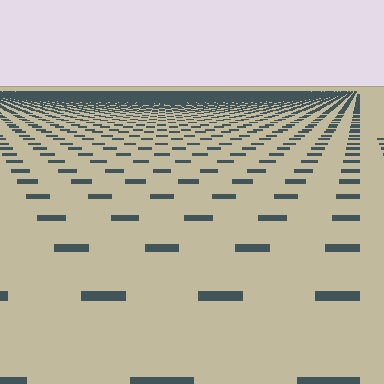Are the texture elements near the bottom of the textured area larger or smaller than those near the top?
Larger. Near the bottom, elements are closer to the viewer and appear at a bigger on-screen size.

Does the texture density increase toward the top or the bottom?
Density increases toward the top.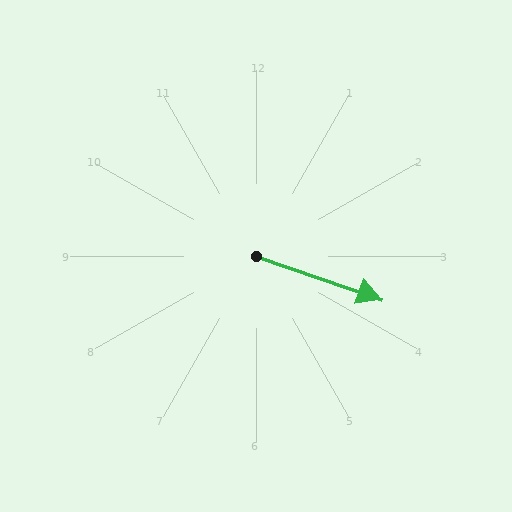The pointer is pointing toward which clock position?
Roughly 4 o'clock.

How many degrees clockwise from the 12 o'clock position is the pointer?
Approximately 109 degrees.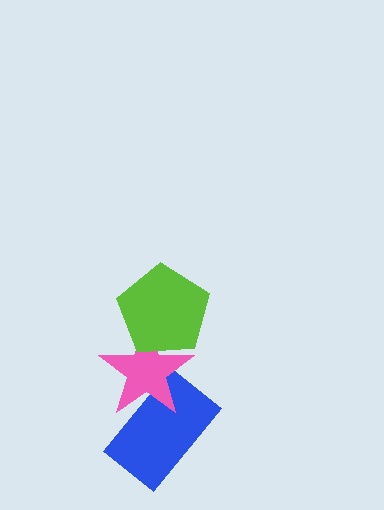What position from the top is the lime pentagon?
The lime pentagon is 1st from the top.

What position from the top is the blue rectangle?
The blue rectangle is 3rd from the top.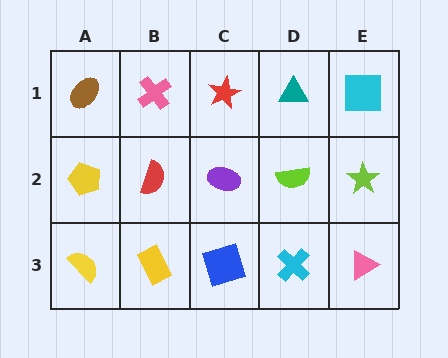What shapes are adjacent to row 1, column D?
A lime semicircle (row 2, column D), a red star (row 1, column C), a cyan square (row 1, column E).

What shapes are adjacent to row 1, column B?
A red semicircle (row 2, column B), a brown ellipse (row 1, column A), a red star (row 1, column C).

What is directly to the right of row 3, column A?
A yellow rectangle.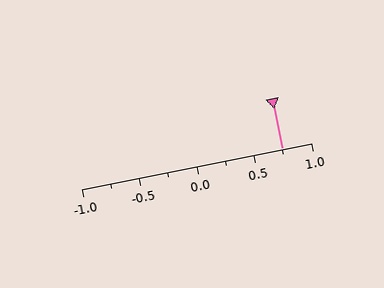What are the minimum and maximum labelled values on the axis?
The axis runs from -1.0 to 1.0.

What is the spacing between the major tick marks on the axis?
The major ticks are spaced 0.5 apart.